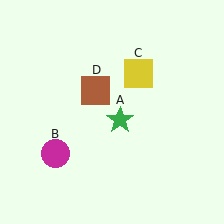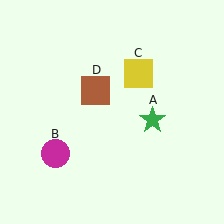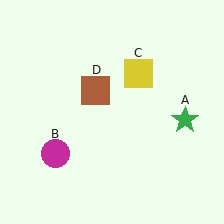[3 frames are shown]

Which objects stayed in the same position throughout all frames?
Magenta circle (object B) and yellow square (object C) and brown square (object D) remained stationary.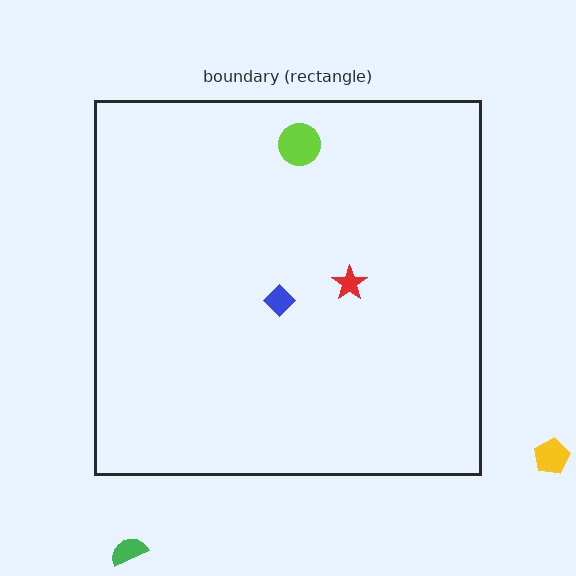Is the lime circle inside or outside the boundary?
Inside.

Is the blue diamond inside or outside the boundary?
Inside.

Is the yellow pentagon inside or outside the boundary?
Outside.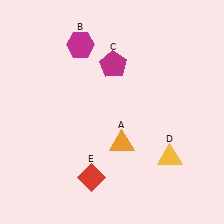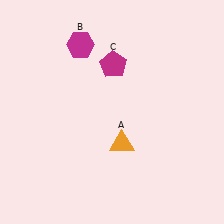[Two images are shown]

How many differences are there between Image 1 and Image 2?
There are 2 differences between the two images.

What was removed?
The red diamond (E), the yellow triangle (D) were removed in Image 2.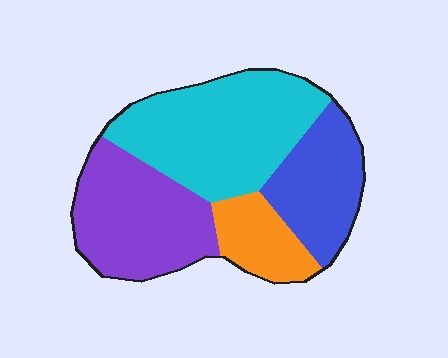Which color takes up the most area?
Cyan, at roughly 40%.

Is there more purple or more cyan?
Cyan.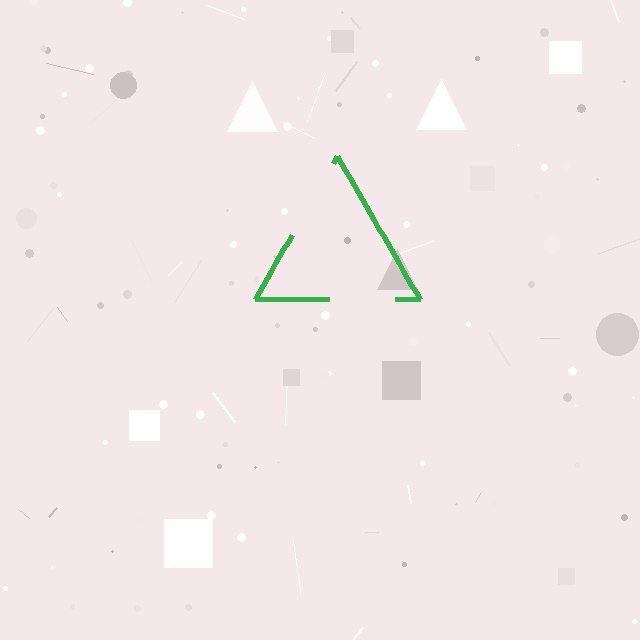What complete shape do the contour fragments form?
The contour fragments form a triangle.